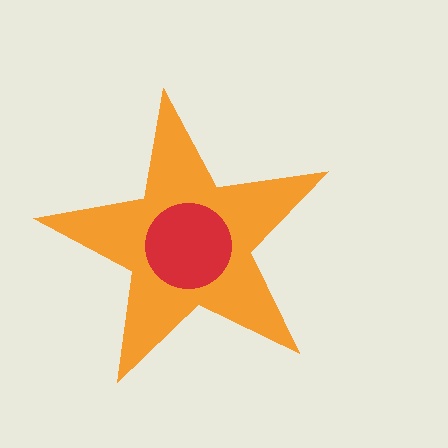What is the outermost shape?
The orange star.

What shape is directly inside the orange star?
The red circle.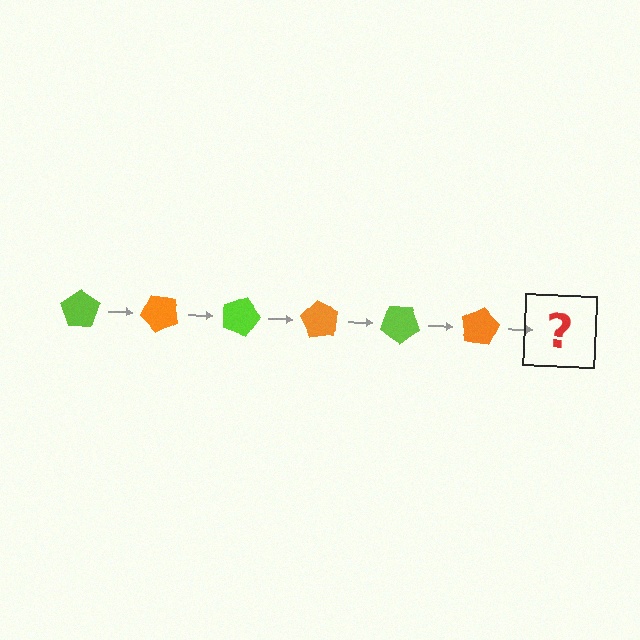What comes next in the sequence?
The next element should be a lime pentagon, rotated 270 degrees from the start.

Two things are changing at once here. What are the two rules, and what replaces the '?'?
The two rules are that it rotates 45 degrees each step and the color cycles through lime and orange. The '?' should be a lime pentagon, rotated 270 degrees from the start.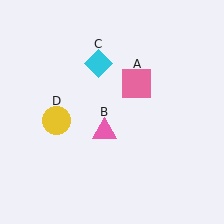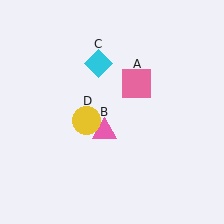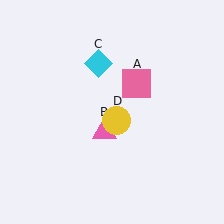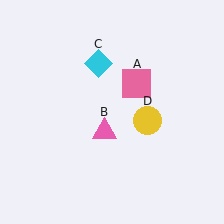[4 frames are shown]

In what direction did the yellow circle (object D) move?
The yellow circle (object D) moved right.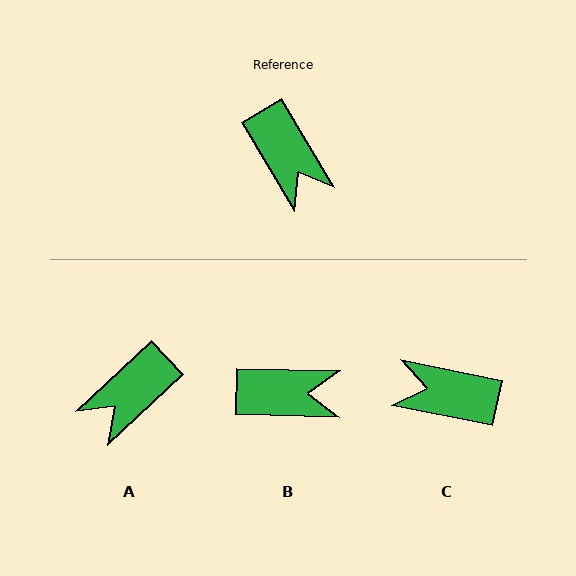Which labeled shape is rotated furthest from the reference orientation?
C, about 132 degrees away.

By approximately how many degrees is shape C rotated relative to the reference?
Approximately 132 degrees clockwise.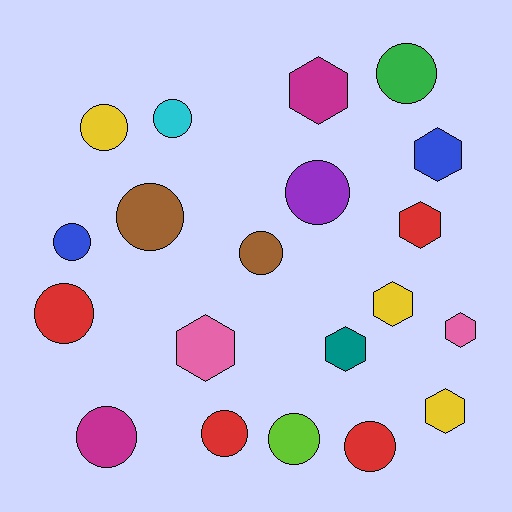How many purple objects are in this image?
There is 1 purple object.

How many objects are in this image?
There are 20 objects.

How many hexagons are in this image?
There are 8 hexagons.